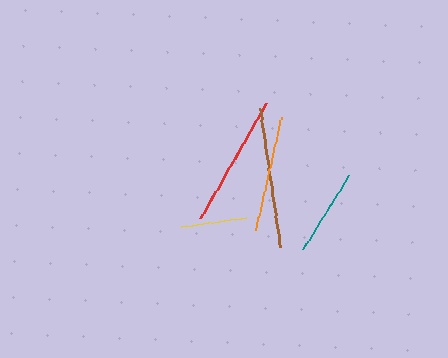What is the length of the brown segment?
The brown segment is approximately 140 pixels long.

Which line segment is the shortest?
The yellow line is the shortest at approximately 66 pixels.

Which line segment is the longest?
The brown line is the longest at approximately 140 pixels.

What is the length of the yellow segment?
The yellow segment is approximately 66 pixels long.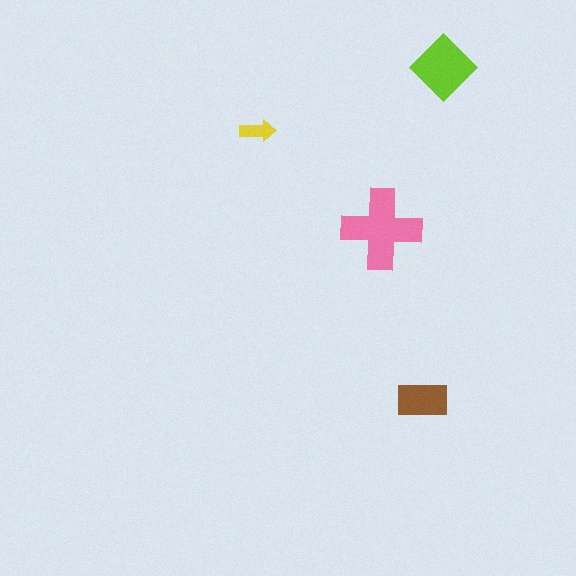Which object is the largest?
The pink cross.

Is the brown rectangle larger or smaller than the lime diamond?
Smaller.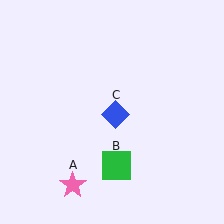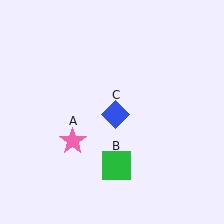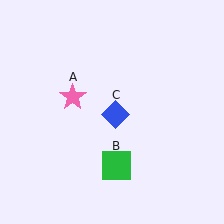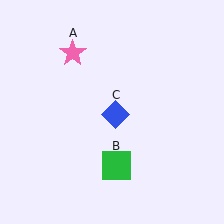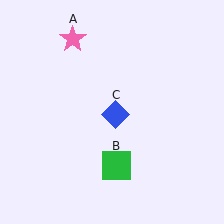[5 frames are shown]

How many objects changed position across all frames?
1 object changed position: pink star (object A).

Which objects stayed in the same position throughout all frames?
Green square (object B) and blue diamond (object C) remained stationary.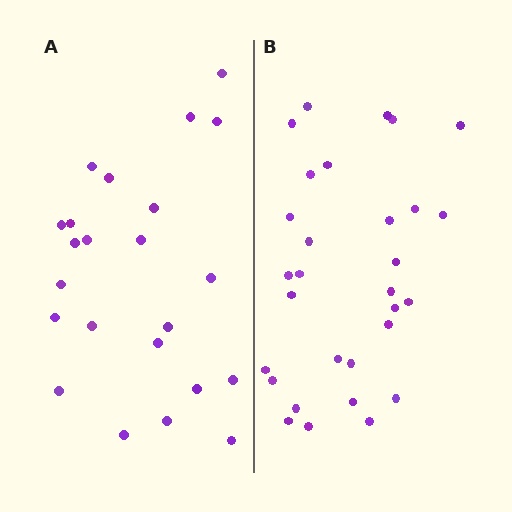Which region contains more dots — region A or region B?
Region B (the right region) has more dots.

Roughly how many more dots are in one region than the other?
Region B has roughly 8 or so more dots than region A.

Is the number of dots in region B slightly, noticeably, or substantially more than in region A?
Region B has noticeably more, but not dramatically so. The ratio is roughly 1.3 to 1.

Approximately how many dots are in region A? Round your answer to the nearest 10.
About 20 dots. (The exact count is 23, which rounds to 20.)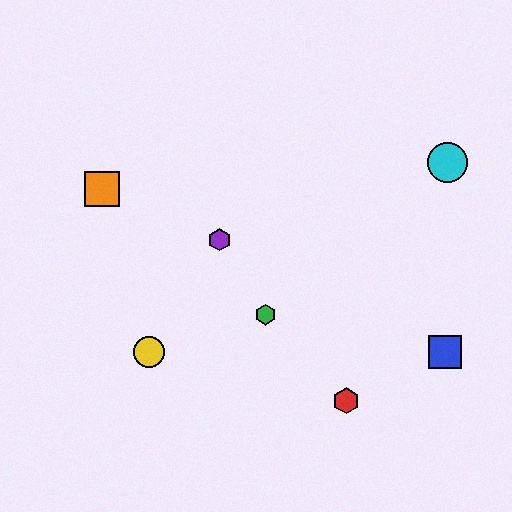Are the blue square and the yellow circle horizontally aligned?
Yes, both are at y≈352.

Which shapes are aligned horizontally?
The blue square, the yellow circle are aligned horizontally.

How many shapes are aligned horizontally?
2 shapes (the blue square, the yellow circle) are aligned horizontally.